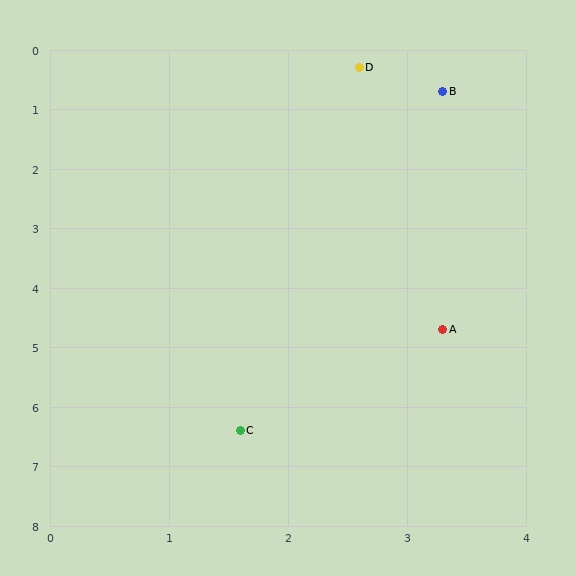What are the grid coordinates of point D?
Point D is at approximately (2.6, 0.3).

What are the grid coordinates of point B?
Point B is at approximately (3.3, 0.7).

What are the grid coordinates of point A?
Point A is at approximately (3.3, 4.7).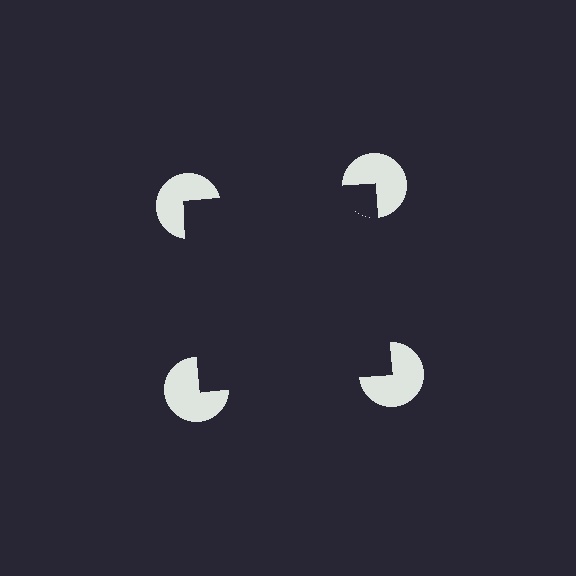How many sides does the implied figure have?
4 sides.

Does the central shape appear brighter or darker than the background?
It typically appears slightly darker than the background, even though no actual brightness change is drawn.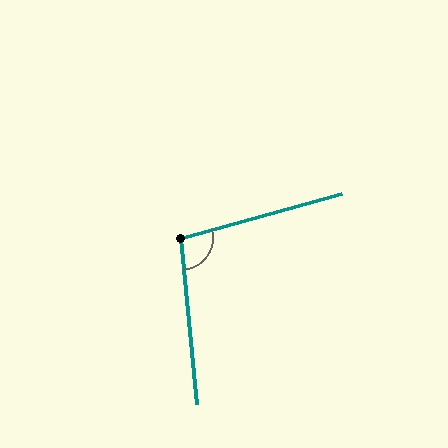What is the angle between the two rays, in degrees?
Approximately 100 degrees.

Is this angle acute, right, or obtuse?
It is obtuse.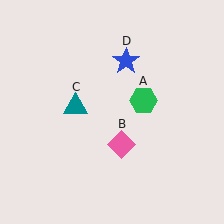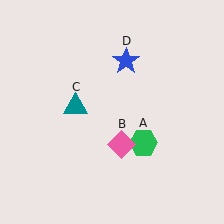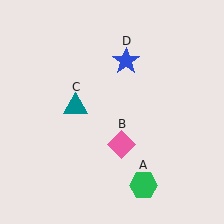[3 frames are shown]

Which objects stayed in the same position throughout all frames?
Pink diamond (object B) and teal triangle (object C) and blue star (object D) remained stationary.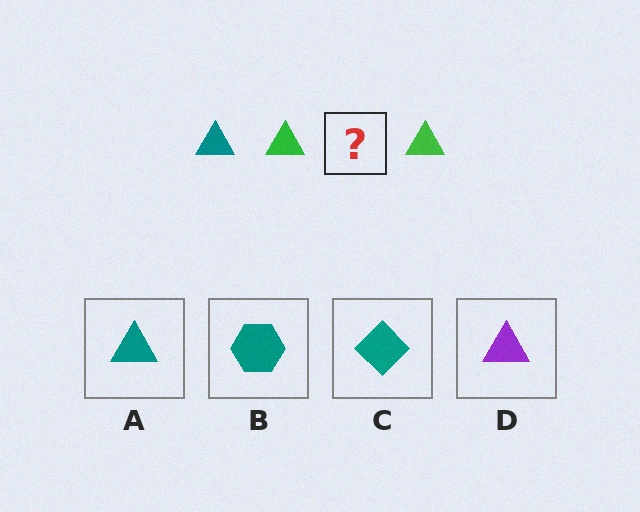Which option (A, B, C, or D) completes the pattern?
A.